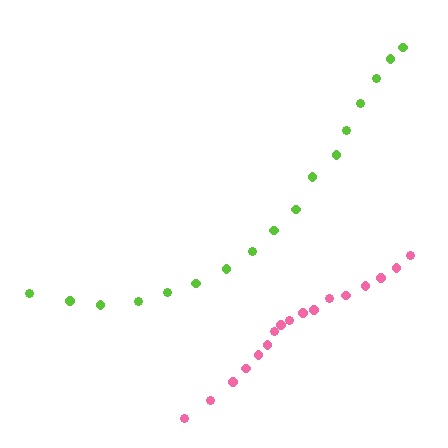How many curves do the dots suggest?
There are 2 distinct paths.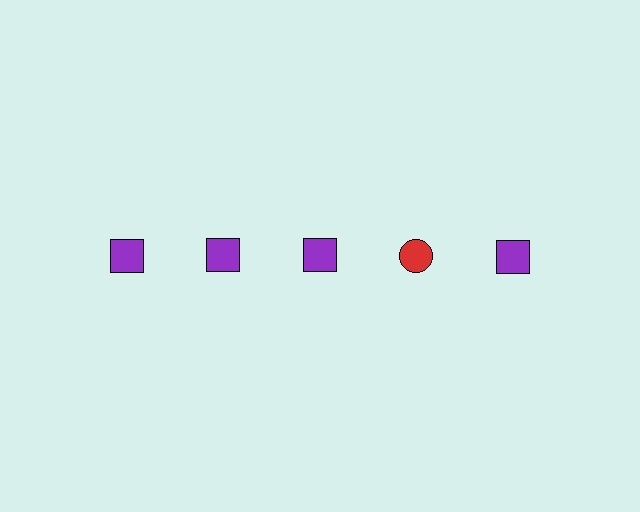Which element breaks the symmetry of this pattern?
The red circle in the top row, second from right column breaks the symmetry. All other shapes are purple squares.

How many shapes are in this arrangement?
There are 5 shapes arranged in a grid pattern.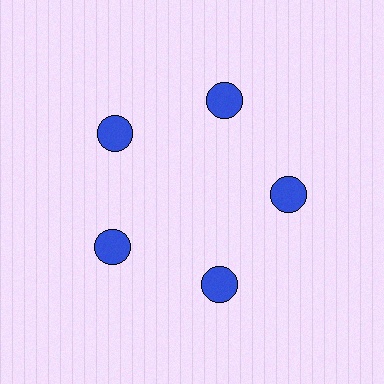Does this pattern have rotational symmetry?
Yes, this pattern has 5-fold rotational symmetry. It looks the same after rotating 72 degrees around the center.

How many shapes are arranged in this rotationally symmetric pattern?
There are 5 shapes, arranged in 5 groups of 1.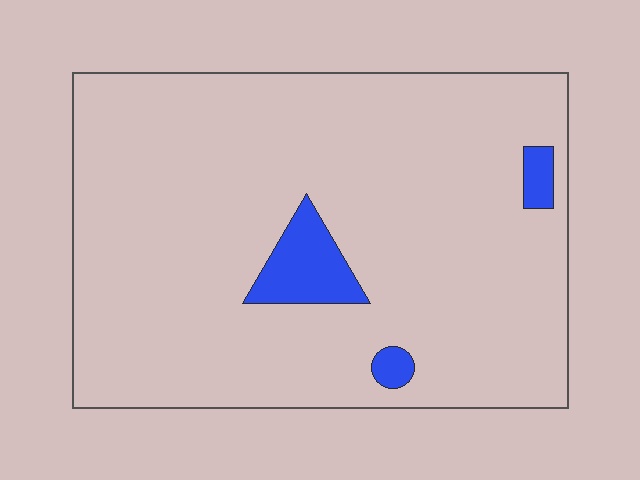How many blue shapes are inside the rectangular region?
3.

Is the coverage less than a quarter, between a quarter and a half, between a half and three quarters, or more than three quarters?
Less than a quarter.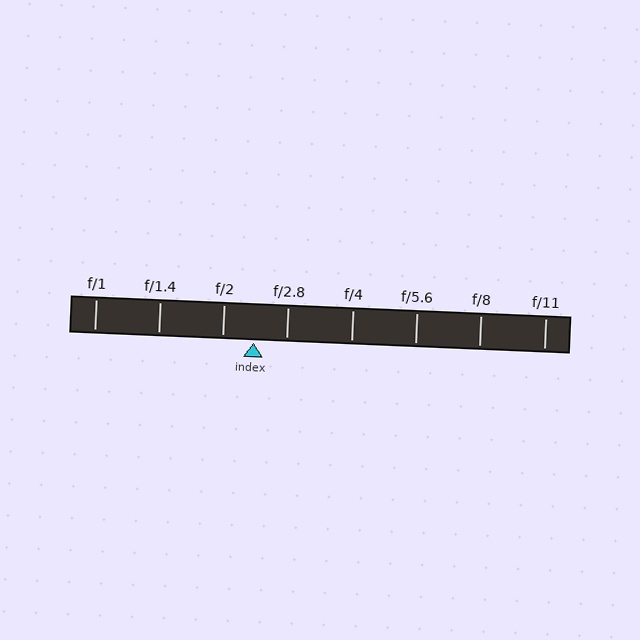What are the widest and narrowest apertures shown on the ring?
The widest aperture shown is f/1 and the narrowest is f/11.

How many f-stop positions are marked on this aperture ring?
There are 8 f-stop positions marked.